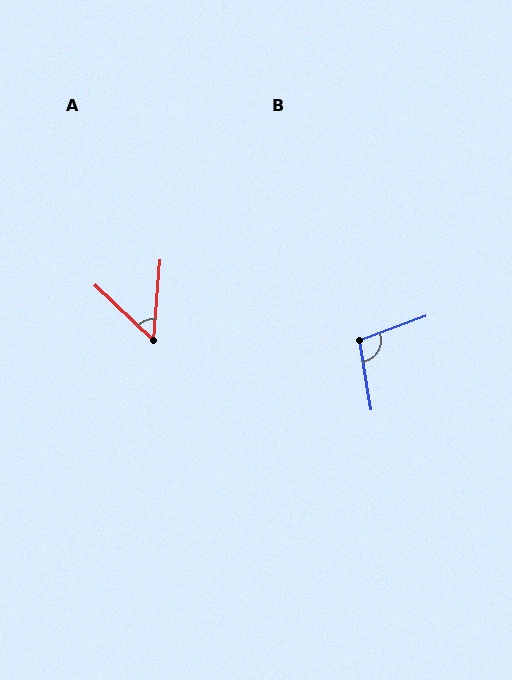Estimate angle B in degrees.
Approximately 101 degrees.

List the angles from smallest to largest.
A (51°), B (101°).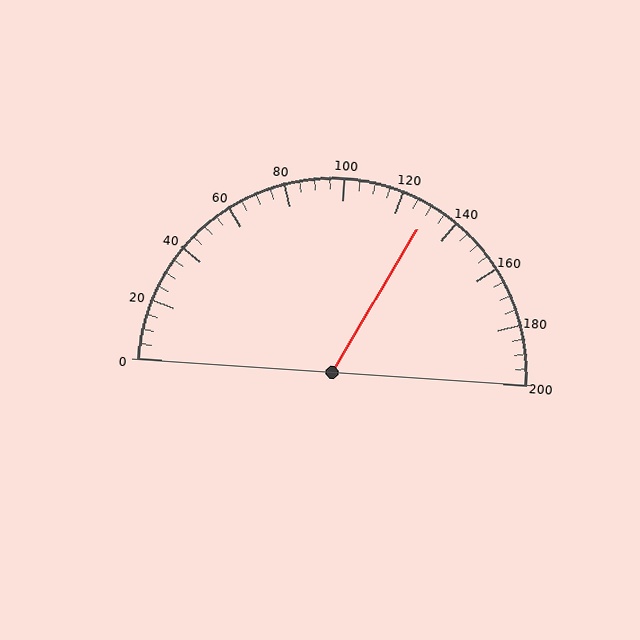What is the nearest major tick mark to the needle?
The nearest major tick mark is 120.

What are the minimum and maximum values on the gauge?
The gauge ranges from 0 to 200.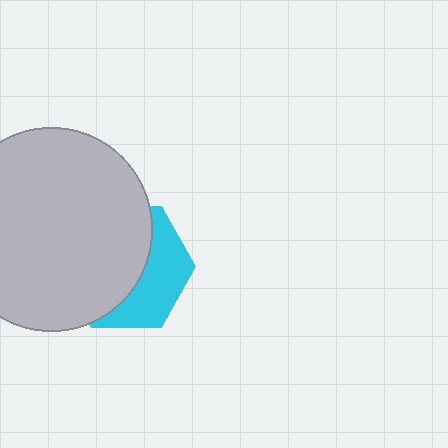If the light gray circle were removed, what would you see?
You would see the complete cyan hexagon.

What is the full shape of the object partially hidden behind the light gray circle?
The partially hidden object is a cyan hexagon.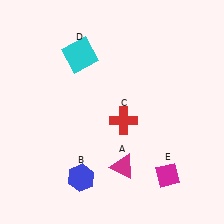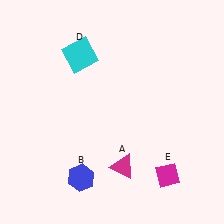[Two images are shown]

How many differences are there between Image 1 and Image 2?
There is 1 difference between the two images.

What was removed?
The red cross (C) was removed in Image 2.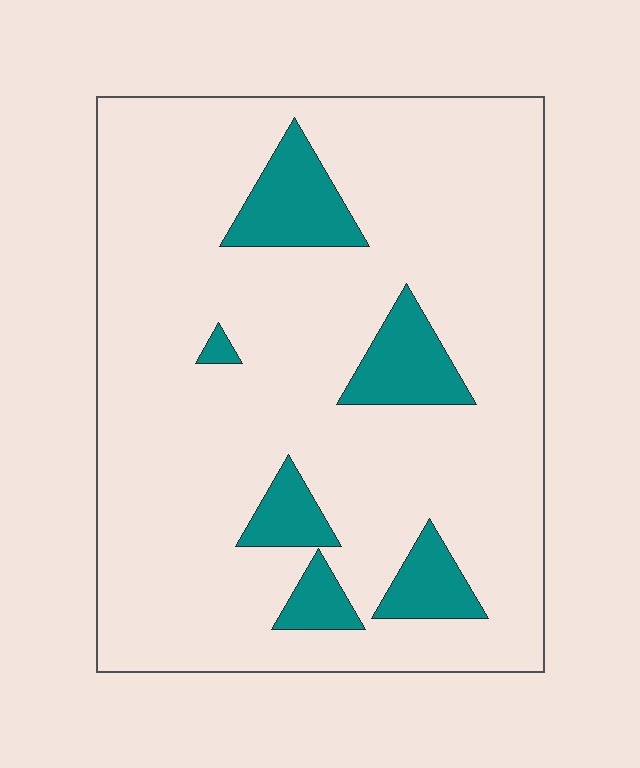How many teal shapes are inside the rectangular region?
6.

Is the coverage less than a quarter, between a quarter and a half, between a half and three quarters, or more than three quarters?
Less than a quarter.